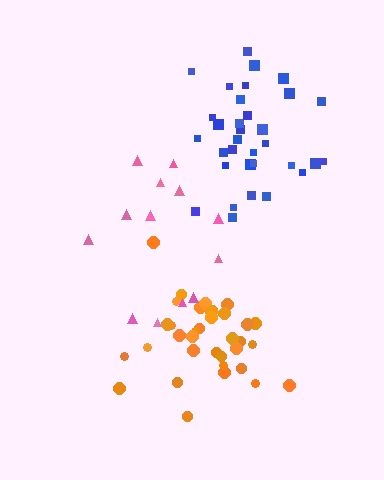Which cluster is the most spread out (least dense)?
Pink.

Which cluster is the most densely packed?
Orange.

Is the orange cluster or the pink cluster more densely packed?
Orange.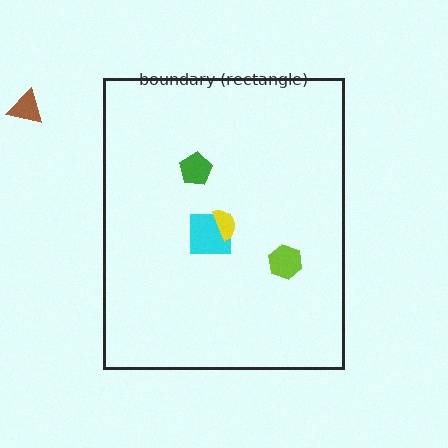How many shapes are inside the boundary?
4 inside, 1 outside.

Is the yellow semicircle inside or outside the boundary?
Inside.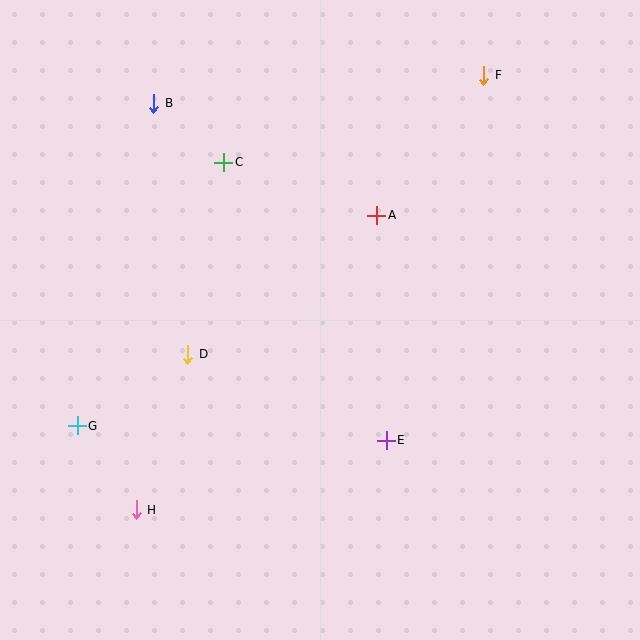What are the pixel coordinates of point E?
Point E is at (386, 440).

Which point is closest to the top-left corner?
Point B is closest to the top-left corner.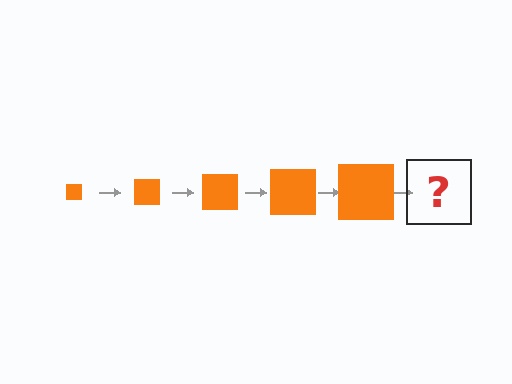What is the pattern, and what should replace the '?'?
The pattern is that the square gets progressively larger each step. The '?' should be an orange square, larger than the previous one.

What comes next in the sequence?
The next element should be an orange square, larger than the previous one.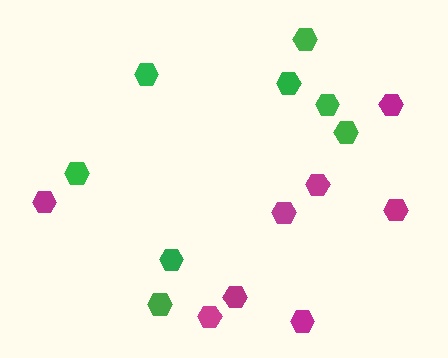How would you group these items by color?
There are 2 groups: one group of magenta hexagons (8) and one group of green hexagons (8).